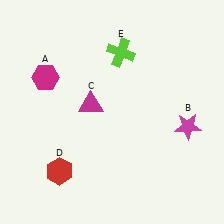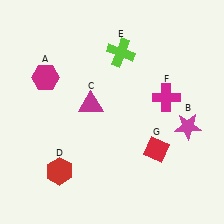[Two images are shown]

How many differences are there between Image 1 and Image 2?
There are 2 differences between the two images.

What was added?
A magenta cross (F), a red diamond (G) were added in Image 2.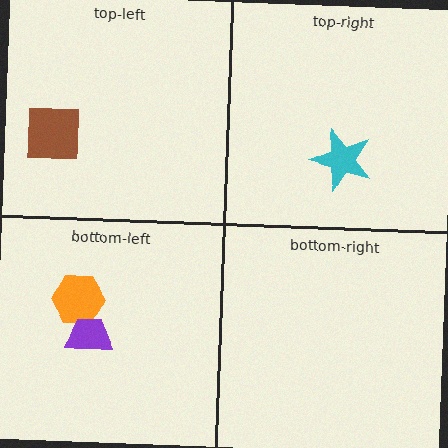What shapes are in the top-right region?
The cyan star.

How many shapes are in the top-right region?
1.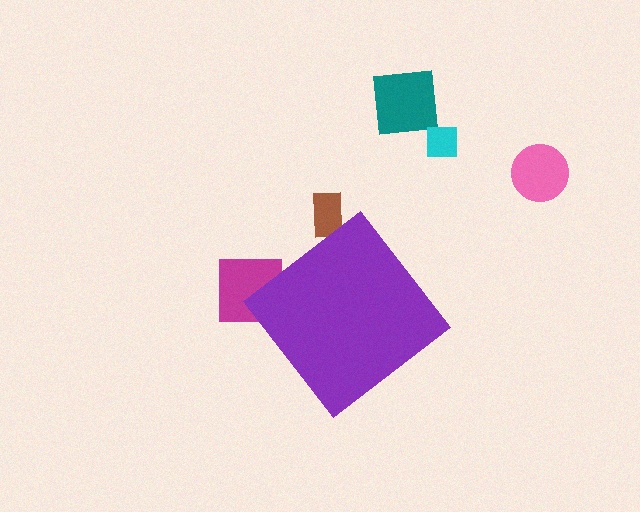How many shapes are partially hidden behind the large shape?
2 shapes are partially hidden.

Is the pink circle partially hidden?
No, the pink circle is fully visible.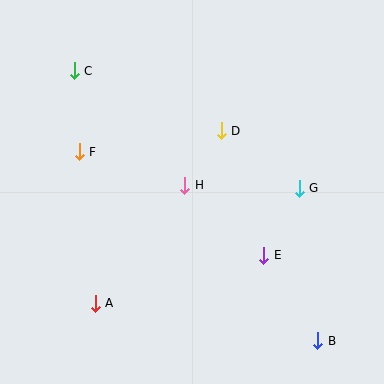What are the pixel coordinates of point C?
Point C is at (74, 71).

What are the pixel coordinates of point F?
Point F is at (79, 152).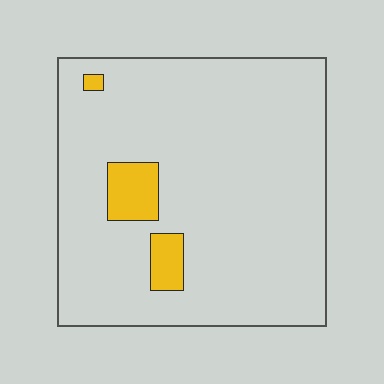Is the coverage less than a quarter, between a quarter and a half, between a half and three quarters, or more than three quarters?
Less than a quarter.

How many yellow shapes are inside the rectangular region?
3.